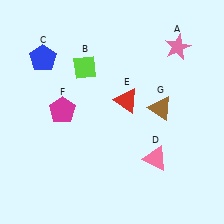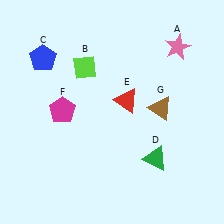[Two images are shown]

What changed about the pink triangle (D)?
In Image 1, D is pink. In Image 2, it changed to green.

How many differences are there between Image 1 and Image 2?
There is 1 difference between the two images.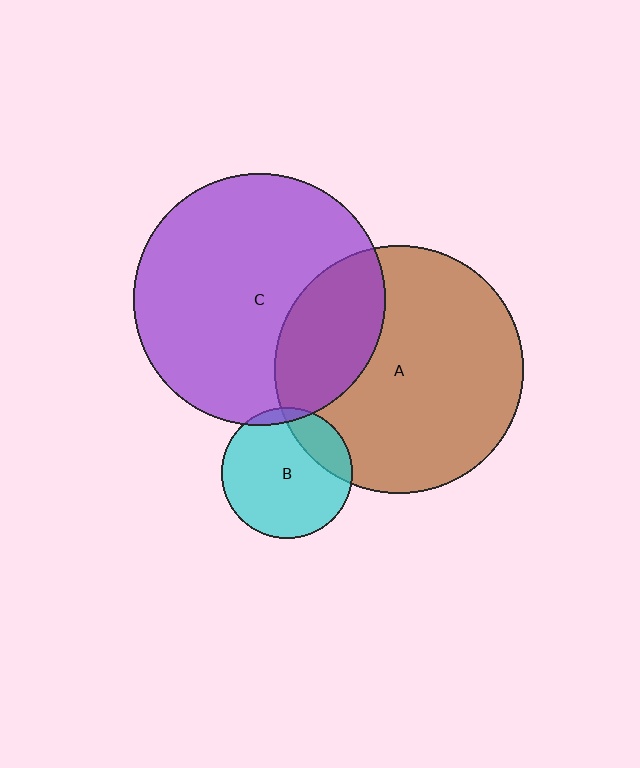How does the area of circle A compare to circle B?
Approximately 3.6 times.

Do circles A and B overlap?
Yes.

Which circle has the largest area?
Circle C (purple).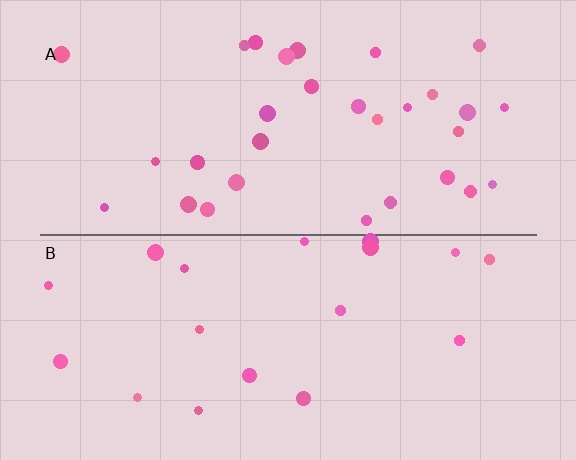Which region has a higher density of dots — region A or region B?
A (the top).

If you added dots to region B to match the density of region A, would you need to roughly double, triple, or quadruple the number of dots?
Approximately double.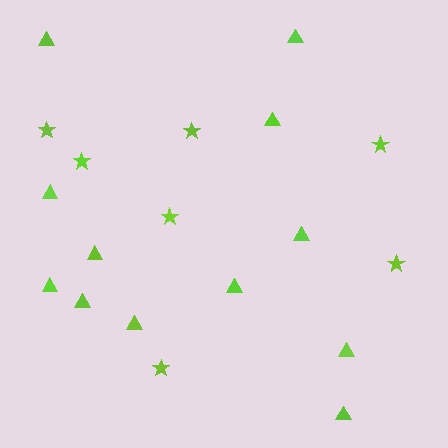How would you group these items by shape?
There are 2 groups: one group of stars (7) and one group of triangles (12).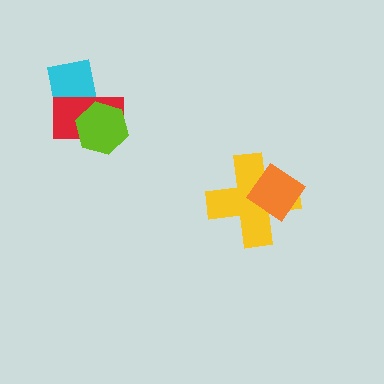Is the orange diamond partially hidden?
No, no other shape covers it.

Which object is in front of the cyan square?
The red rectangle is in front of the cyan square.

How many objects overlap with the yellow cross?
1 object overlaps with the yellow cross.